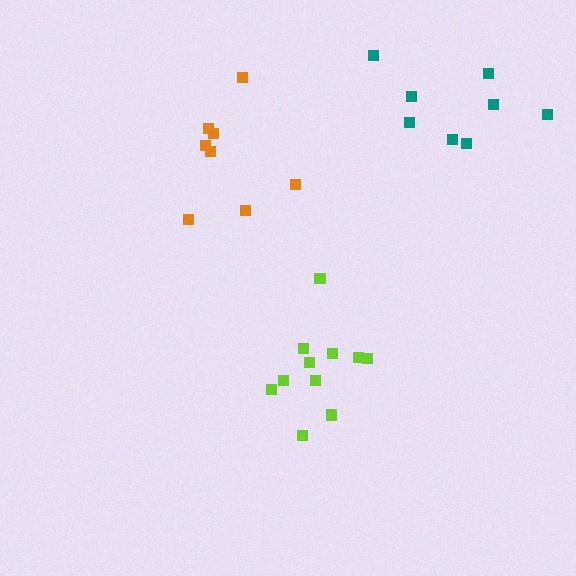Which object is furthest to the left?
The orange cluster is leftmost.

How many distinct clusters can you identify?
There are 3 distinct clusters.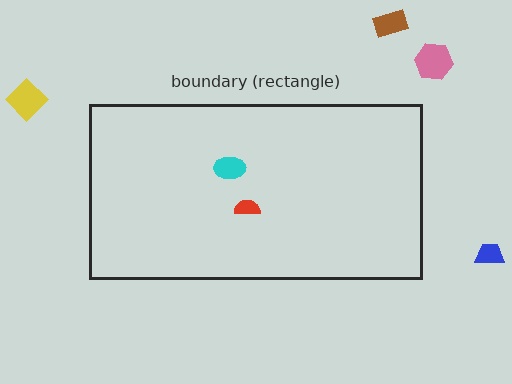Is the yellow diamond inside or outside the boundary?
Outside.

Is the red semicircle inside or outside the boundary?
Inside.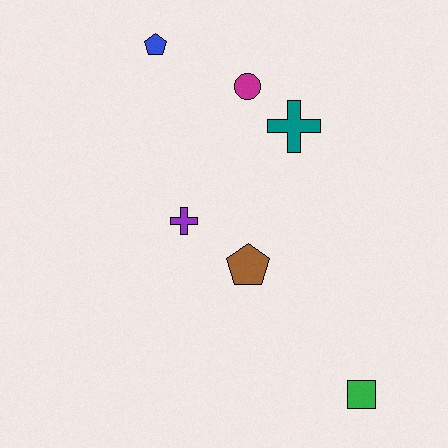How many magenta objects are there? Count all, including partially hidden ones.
There is 1 magenta object.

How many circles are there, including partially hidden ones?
There is 1 circle.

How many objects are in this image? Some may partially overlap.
There are 6 objects.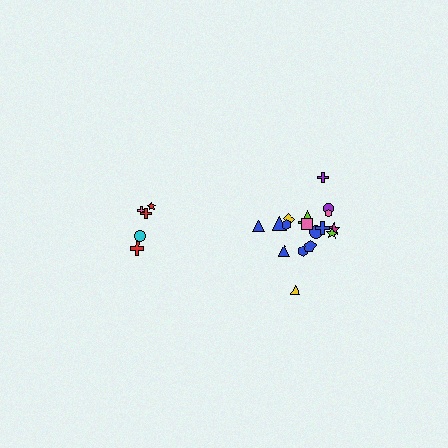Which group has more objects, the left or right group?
The right group.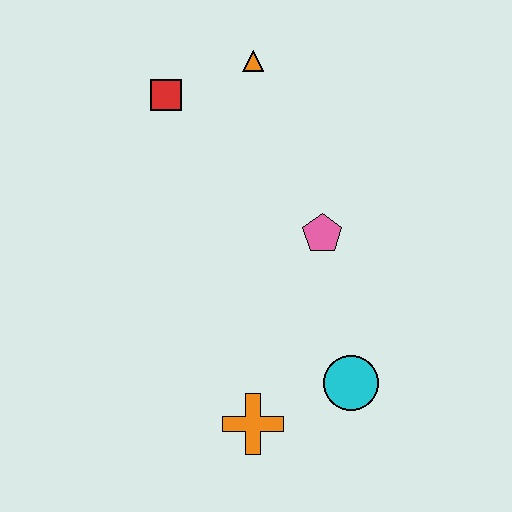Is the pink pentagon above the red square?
No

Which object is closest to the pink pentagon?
The cyan circle is closest to the pink pentagon.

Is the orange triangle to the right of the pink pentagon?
No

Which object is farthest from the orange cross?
The orange triangle is farthest from the orange cross.